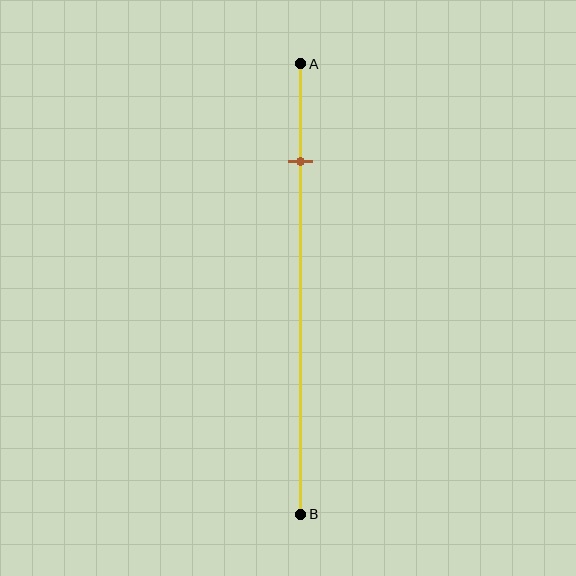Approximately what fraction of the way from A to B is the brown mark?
The brown mark is approximately 20% of the way from A to B.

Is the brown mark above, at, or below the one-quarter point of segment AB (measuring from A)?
The brown mark is above the one-quarter point of segment AB.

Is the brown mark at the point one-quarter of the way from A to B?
No, the mark is at about 20% from A, not at the 25% one-quarter point.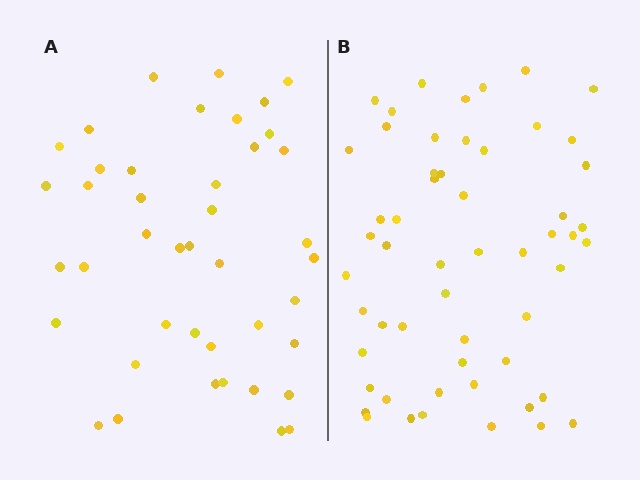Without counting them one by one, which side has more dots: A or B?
Region B (the right region) has more dots.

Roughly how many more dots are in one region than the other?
Region B has approximately 15 more dots than region A.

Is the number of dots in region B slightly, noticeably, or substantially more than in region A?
Region B has noticeably more, but not dramatically so. The ratio is roughly 1.3 to 1.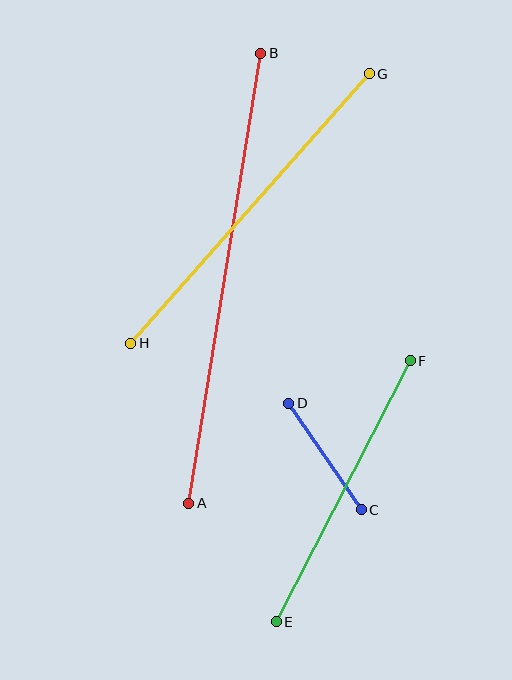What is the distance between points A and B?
The distance is approximately 455 pixels.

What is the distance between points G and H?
The distance is approximately 360 pixels.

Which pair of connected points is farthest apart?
Points A and B are farthest apart.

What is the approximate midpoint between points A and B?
The midpoint is at approximately (225, 278) pixels.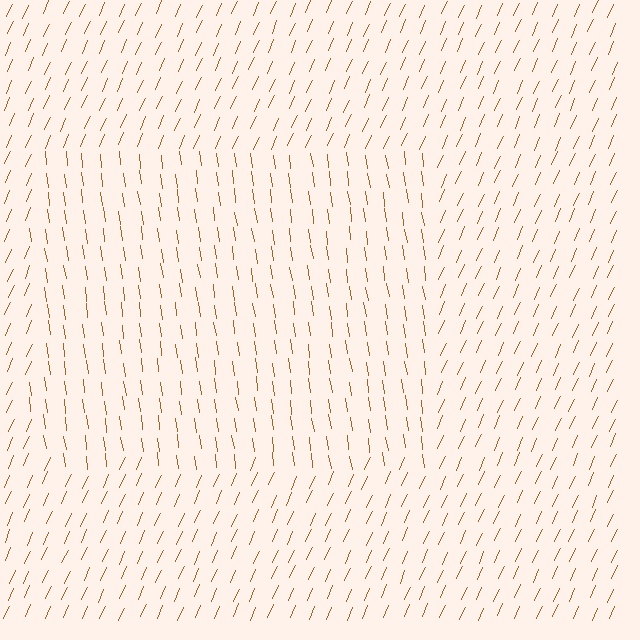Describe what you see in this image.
The image is filled with small brown line segments. A rectangle region in the image has lines oriented differently from the surrounding lines, creating a visible texture boundary.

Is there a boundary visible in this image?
Yes, there is a texture boundary formed by a change in line orientation.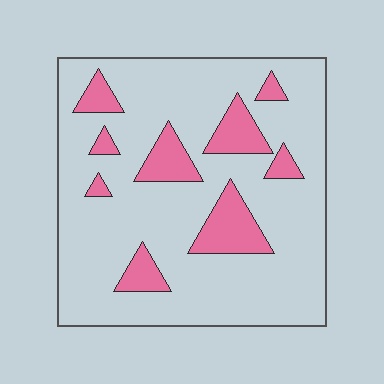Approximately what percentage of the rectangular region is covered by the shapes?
Approximately 20%.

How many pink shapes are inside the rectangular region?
9.